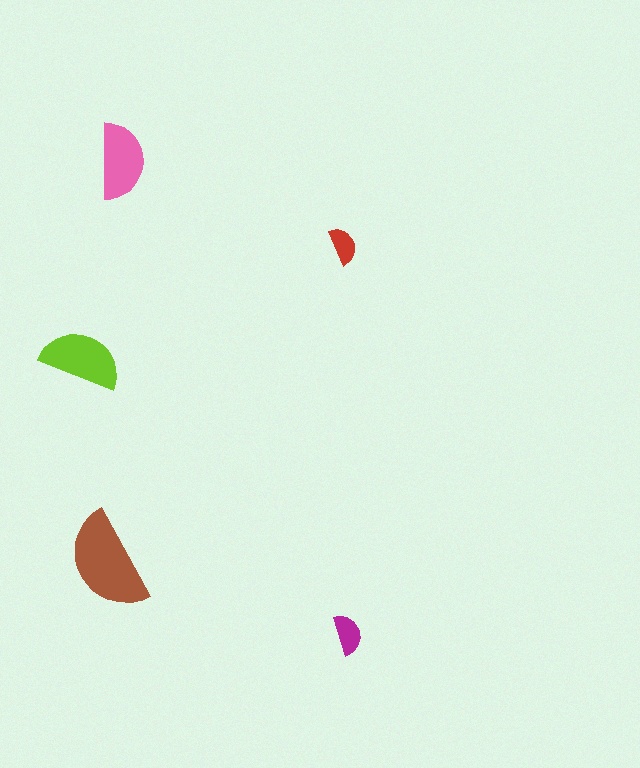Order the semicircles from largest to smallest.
the brown one, the lime one, the pink one, the magenta one, the red one.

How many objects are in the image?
There are 5 objects in the image.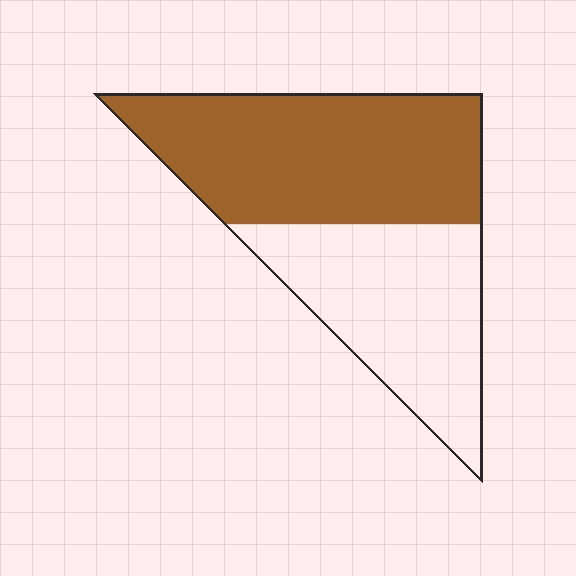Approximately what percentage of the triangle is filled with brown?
Approximately 55%.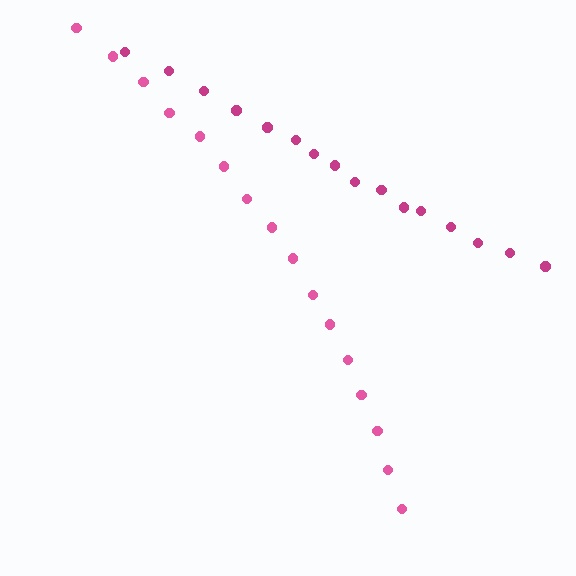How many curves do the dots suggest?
There are 2 distinct paths.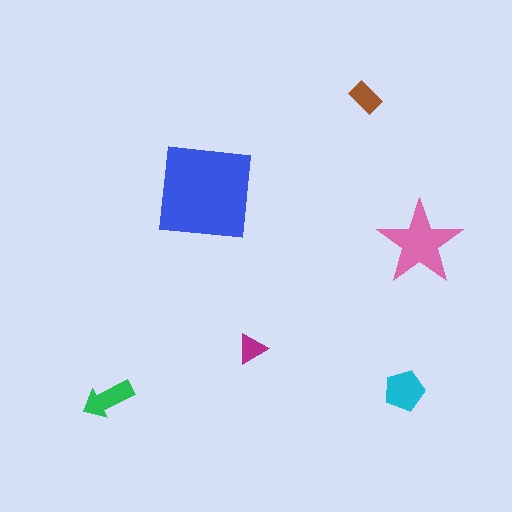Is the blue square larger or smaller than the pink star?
Larger.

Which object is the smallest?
The magenta triangle.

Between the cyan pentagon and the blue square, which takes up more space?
The blue square.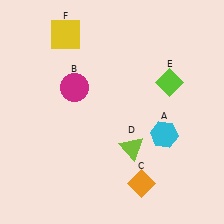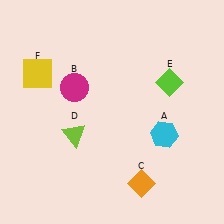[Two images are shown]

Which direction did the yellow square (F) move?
The yellow square (F) moved down.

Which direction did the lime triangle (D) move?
The lime triangle (D) moved left.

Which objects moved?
The objects that moved are: the lime triangle (D), the yellow square (F).